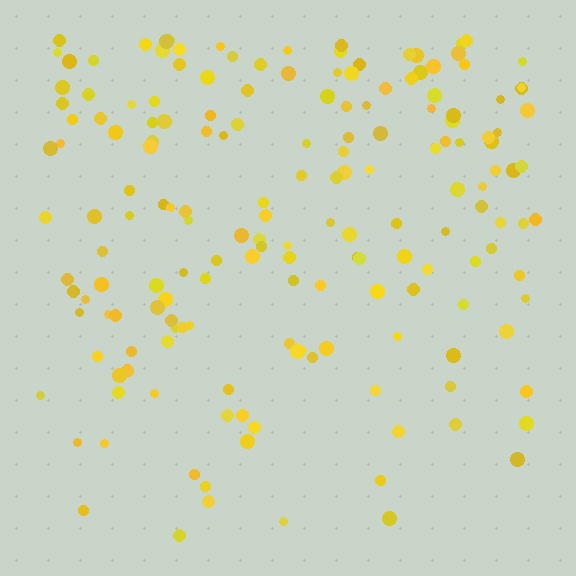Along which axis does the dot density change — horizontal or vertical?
Vertical.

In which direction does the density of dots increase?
From bottom to top, with the top side densest.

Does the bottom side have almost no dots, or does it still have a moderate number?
Still a moderate number, just noticeably fewer than the top.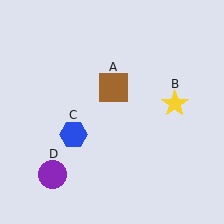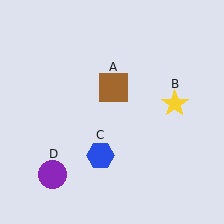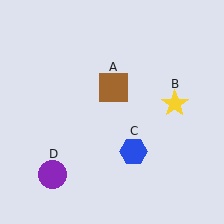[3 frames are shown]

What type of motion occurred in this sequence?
The blue hexagon (object C) rotated counterclockwise around the center of the scene.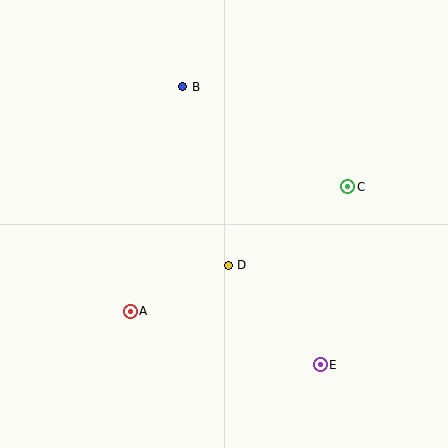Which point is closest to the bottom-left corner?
Point A is closest to the bottom-left corner.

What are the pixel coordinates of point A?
Point A is at (130, 311).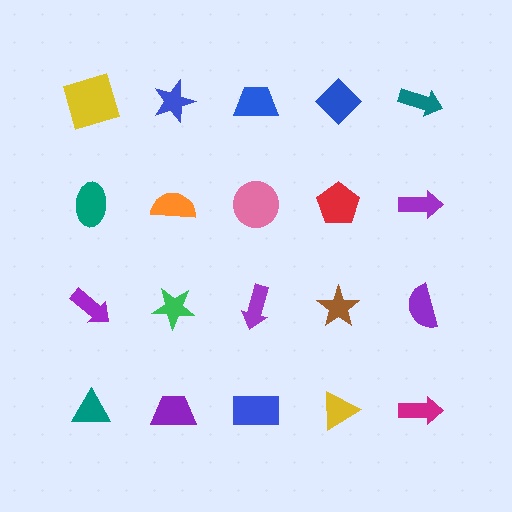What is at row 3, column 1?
A purple arrow.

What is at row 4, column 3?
A blue rectangle.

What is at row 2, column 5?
A purple arrow.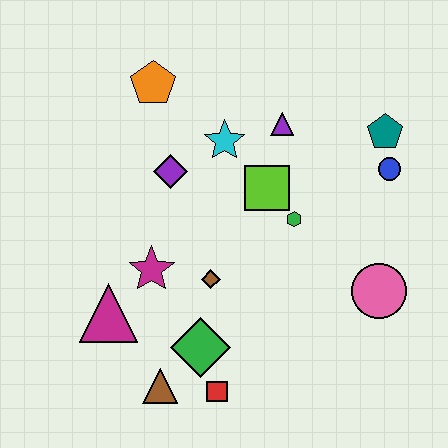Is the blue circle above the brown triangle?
Yes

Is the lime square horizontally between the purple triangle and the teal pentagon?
No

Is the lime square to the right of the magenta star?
Yes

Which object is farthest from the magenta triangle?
The teal pentagon is farthest from the magenta triangle.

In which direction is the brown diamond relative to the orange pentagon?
The brown diamond is below the orange pentagon.